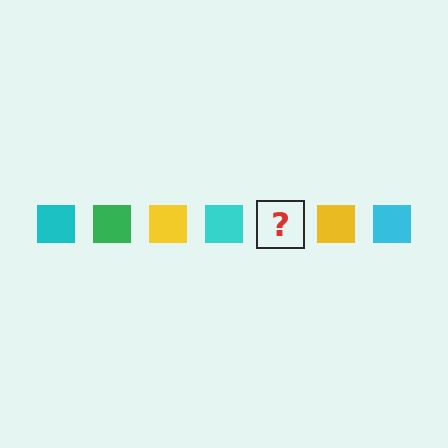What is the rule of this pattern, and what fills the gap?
The rule is that the pattern cycles through cyan, green, yellow squares. The gap should be filled with a green square.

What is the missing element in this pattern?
The missing element is a green square.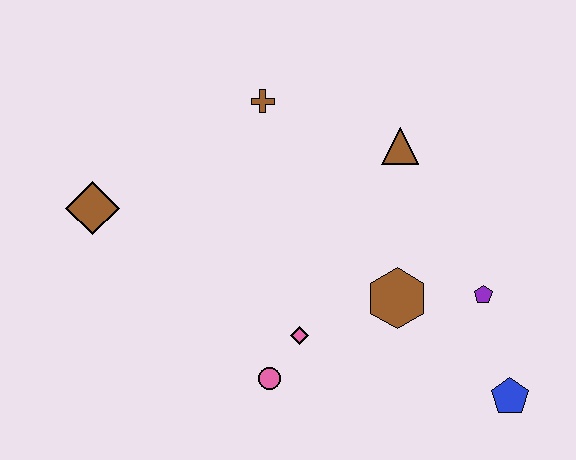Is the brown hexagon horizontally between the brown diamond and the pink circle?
No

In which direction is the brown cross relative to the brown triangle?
The brown cross is to the left of the brown triangle.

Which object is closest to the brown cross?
The brown triangle is closest to the brown cross.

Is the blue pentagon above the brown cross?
No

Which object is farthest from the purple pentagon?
The brown diamond is farthest from the purple pentagon.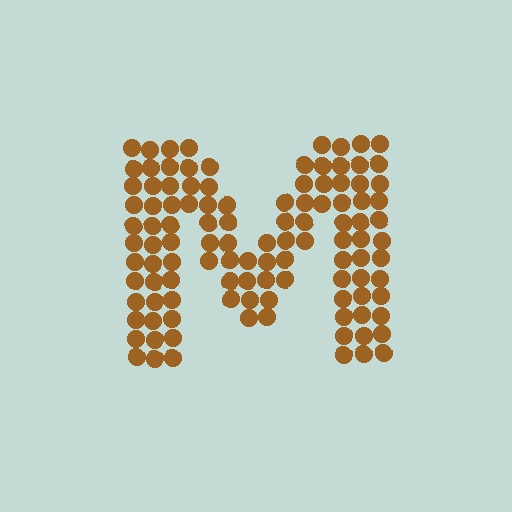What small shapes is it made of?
It is made of small circles.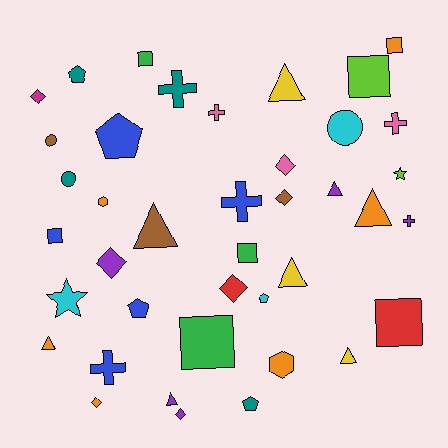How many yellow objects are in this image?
There are 3 yellow objects.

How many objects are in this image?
There are 40 objects.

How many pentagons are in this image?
There are 5 pentagons.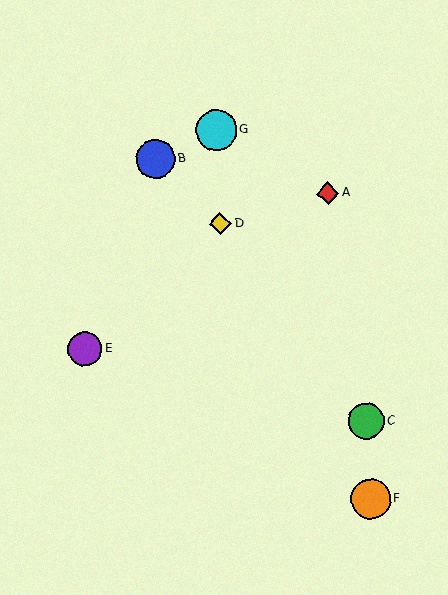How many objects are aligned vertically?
2 objects (D, G) are aligned vertically.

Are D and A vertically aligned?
No, D is at x≈220 and A is at x≈328.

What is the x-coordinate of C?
Object C is at x≈366.